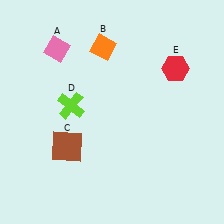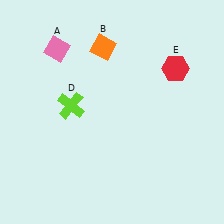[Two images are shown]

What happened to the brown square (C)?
The brown square (C) was removed in Image 2. It was in the bottom-left area of Image 1.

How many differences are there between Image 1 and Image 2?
There is 1 difference between the two images.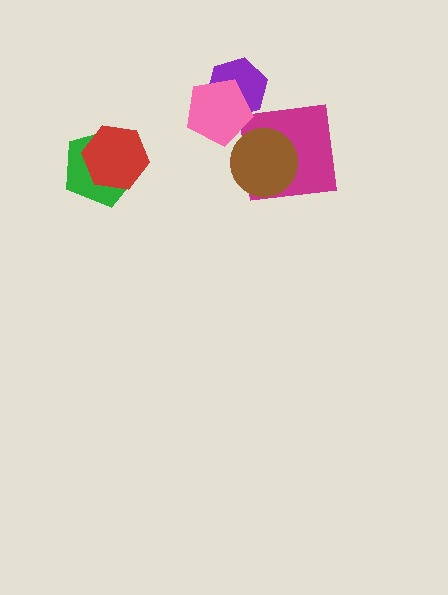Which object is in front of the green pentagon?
The red hexagon is in front of the green pentagon.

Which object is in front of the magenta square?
The brown circle is in front of the magenta square.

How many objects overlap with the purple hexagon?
1 object overlaps with the purple hexagon.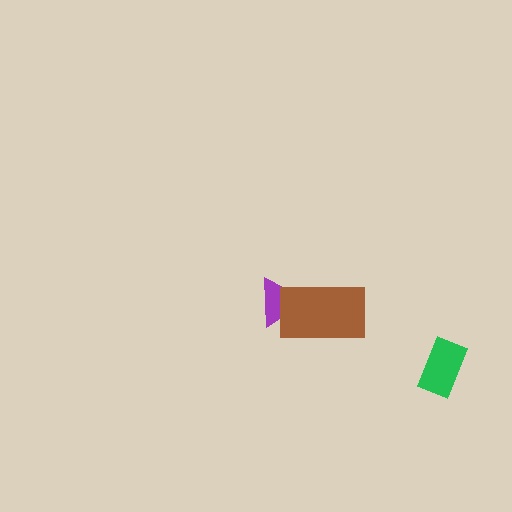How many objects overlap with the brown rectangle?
1 object overlaps with the brown rectangle.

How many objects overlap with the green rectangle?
0 objects overlap with the green rectangle.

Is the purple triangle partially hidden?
Yes, it is partially covered by another shape.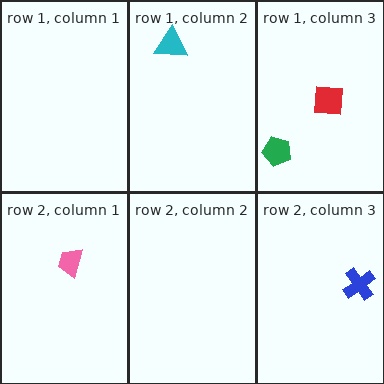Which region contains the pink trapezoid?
The row 2, column 1 region.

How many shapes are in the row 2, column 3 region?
1.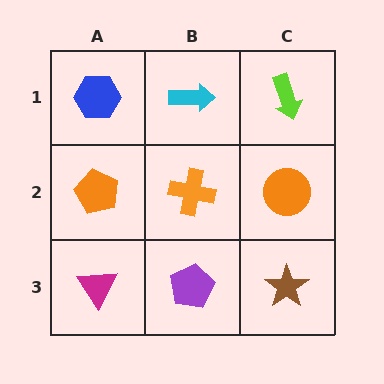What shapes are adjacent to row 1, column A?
An orange pentagon (row 2, column A), a cyan arrow (row 1, column B).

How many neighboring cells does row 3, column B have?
3.